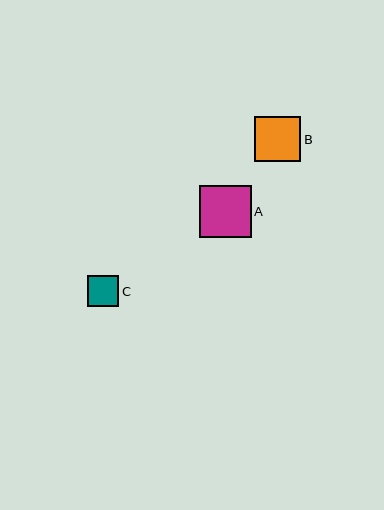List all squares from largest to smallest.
From largest to smallest: A, B, C.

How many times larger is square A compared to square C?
Square A is approximately 1.7 times the size of square C.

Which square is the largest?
Square A is the largest with a size of approximately 52 pixels.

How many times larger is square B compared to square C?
Square B is approximately 1.5 times the size of square C.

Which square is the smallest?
Square C is the smallest with a size of approximately 31 pixels.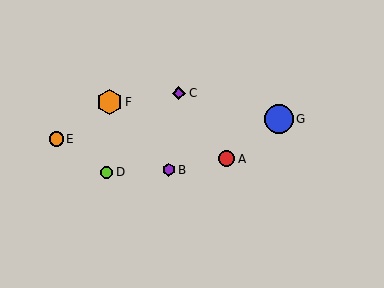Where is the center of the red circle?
The center of the red circle is at (227, 159).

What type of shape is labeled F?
Shape F is an orange hexagon.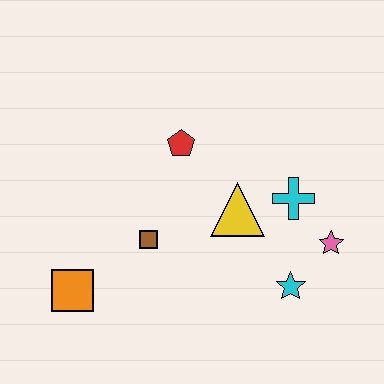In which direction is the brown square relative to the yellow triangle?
The brown square is to the left of the yellow triangle.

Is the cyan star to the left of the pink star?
Yes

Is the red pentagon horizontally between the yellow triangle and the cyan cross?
No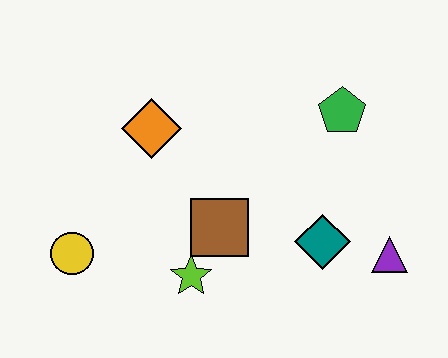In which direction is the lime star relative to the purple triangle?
The lime star is to the left of the purple triangle.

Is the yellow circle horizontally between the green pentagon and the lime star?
No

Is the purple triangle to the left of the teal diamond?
No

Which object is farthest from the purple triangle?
The yellow circle is farthest from the purple triangle.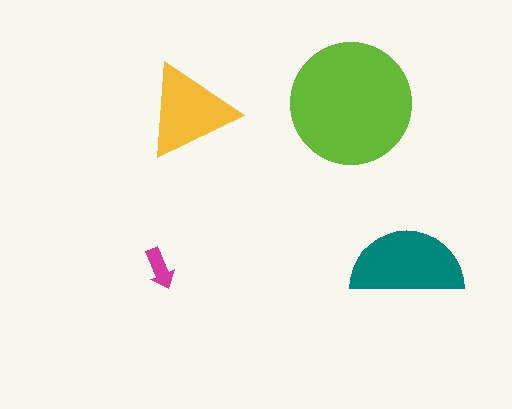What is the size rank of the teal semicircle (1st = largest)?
2nd.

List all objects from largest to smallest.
The lime circle, the teal semicircle, the yellow triangle, the magenta arrow.